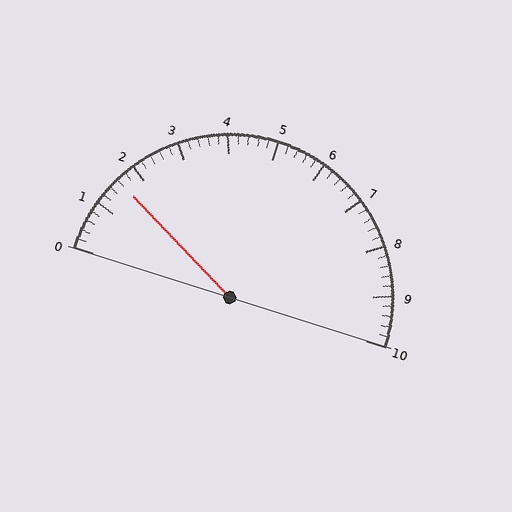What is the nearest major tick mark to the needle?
The nearest major tick mark is 2.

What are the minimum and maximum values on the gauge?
The gauge ranges from 0 to 10.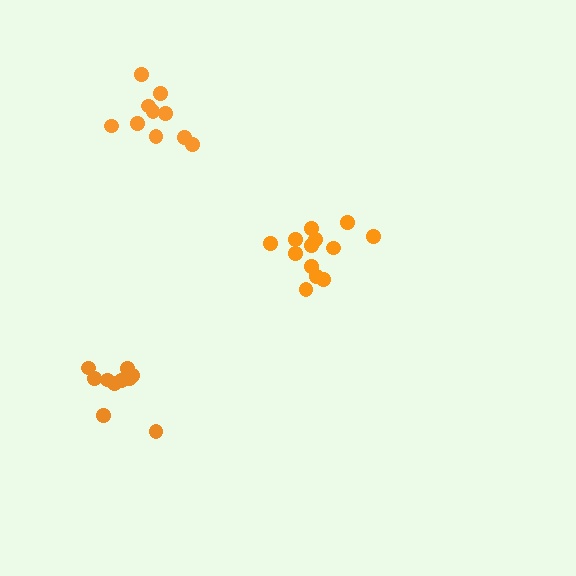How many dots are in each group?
Group 1: 13 dots, Group 2: 10 dots, Group 3: 10 dots (33 total).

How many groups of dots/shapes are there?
There are 3 groups.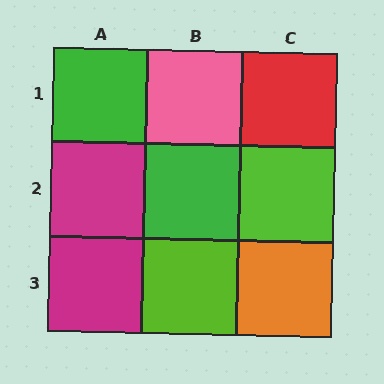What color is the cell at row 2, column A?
Magenta.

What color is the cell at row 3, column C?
Orange.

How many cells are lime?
2 cells are lime.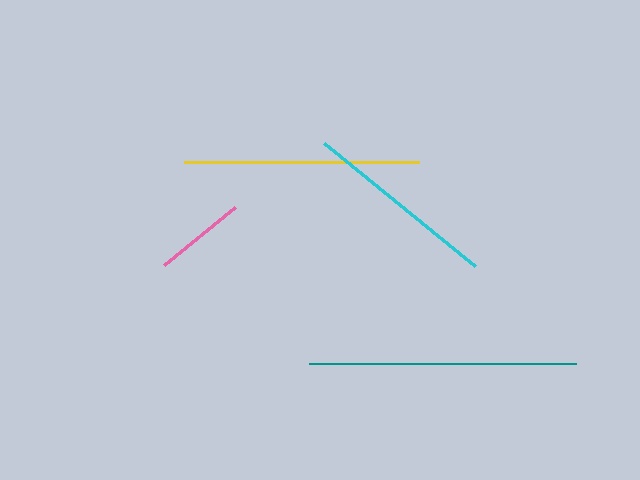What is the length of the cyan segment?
The cyan segment is approximately 194 pixels long.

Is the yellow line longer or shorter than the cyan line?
The yellow line is longer than the cyan line.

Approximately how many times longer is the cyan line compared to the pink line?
The cyan line is approximately 2.1 times the length of the pink line.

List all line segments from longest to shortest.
From longest to shortest: teal, yellow, cyan, pink.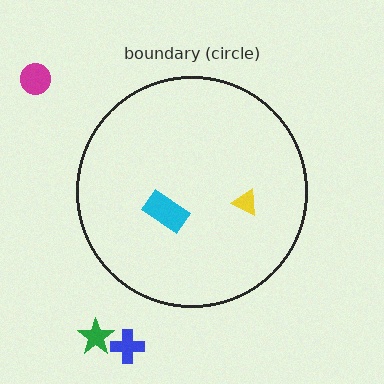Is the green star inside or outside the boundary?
Outside.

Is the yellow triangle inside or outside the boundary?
Inside.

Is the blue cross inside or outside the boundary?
Outside.